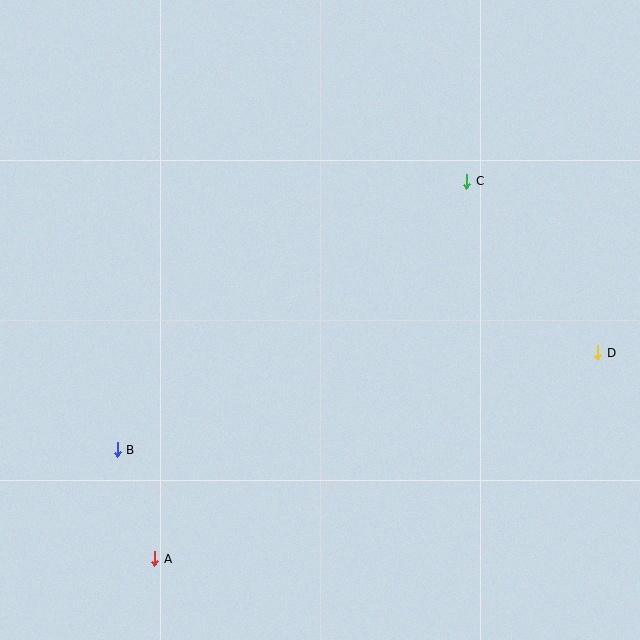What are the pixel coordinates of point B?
Point B is at (117, 450).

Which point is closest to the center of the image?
Point C at (467, 181) is closest to the center.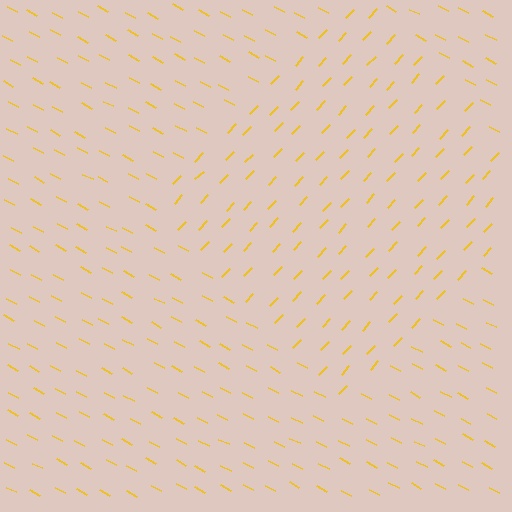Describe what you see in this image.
The image is filled with small yellow line segments. A diamond region in the image has lines oriented differently from the surrounding lines, creating a visible texture boundary.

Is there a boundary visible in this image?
Yes, there is a texture boundary formed by a change in line orientation.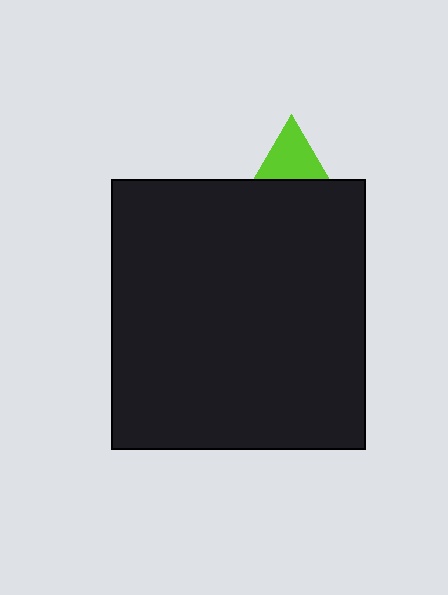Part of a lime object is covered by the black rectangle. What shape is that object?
It is a triangle.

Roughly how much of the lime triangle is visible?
A small part of it is visible (roughly 32%).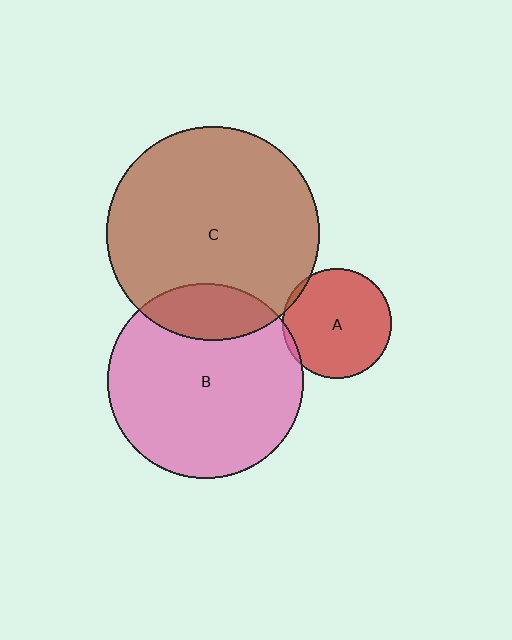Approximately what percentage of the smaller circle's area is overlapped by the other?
Approximately 20%.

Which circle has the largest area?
Circle C (brown).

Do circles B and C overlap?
Yes.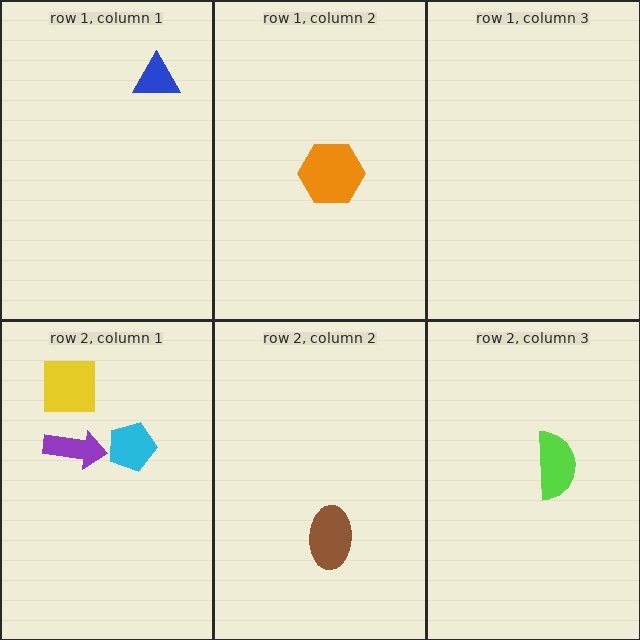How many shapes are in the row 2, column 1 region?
3.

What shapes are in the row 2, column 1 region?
The cyan pentagon, the yellow square, the purple arrow.